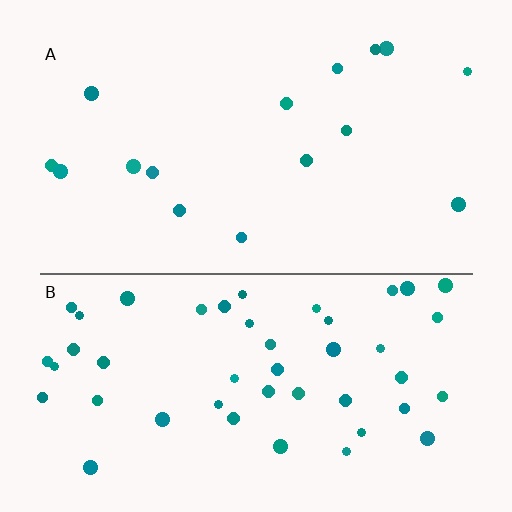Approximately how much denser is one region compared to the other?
Approximately 3.0× — region B over region A.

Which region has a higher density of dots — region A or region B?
B (the bottom).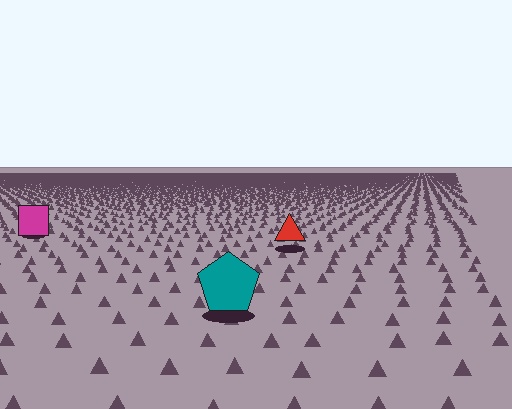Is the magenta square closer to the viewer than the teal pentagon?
No. The teal pentagon is closer — you can tell from the texture gradient: the ground texture is coarser near it.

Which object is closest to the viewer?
The teal pentagon is closest. The texture marks near it are larger and more spread out.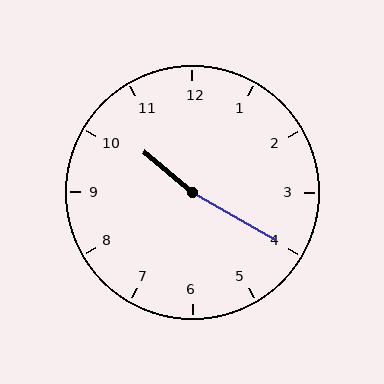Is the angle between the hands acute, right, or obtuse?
It is obtuse.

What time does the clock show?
10:20.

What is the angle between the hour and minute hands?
Approximately 170 degrees.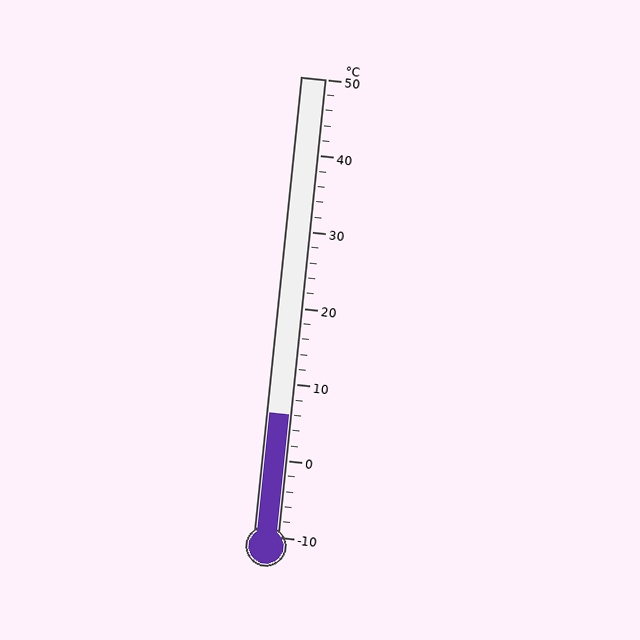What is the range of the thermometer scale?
The thermometer scale ranges from -10°C to 50°C.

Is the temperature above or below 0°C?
The temperature is above 0°C.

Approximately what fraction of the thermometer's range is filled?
The thermometer is filled to approximately 25% of its range.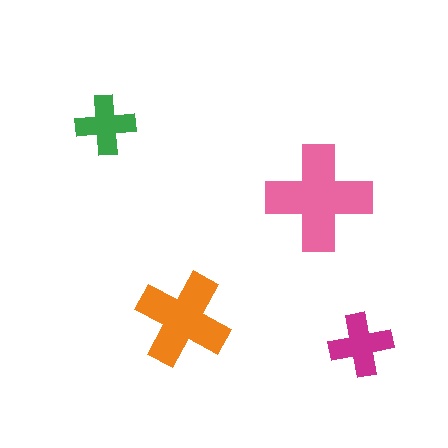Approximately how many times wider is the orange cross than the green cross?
About 1.5 times wider.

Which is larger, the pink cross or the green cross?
The pink one.